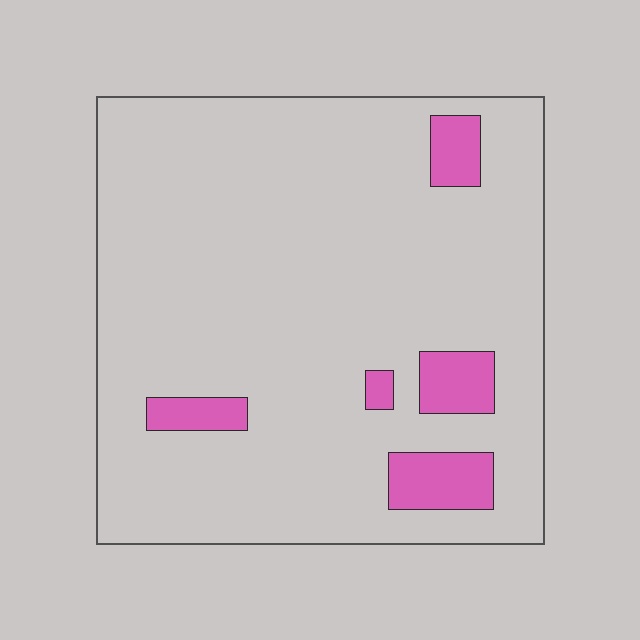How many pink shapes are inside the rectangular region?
5.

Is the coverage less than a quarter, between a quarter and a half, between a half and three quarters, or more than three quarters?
Less than a quarter.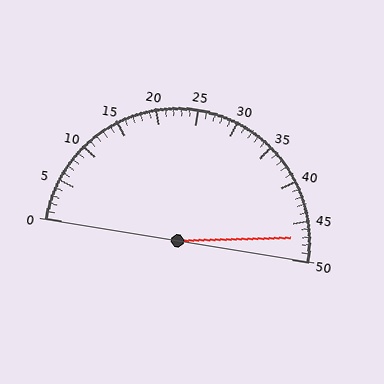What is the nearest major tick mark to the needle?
The nearest major tick mark is 45.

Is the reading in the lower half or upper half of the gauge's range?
The reading is in the upper half of the range (0 to 50).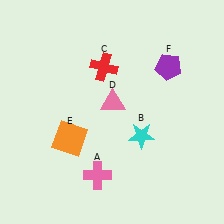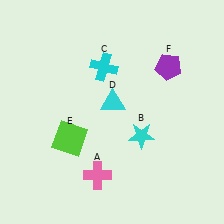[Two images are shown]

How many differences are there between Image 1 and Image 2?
There are 3 differences between the two images.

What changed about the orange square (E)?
In Image 1, E is orange. In Image 2, it changed to lime.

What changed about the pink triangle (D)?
In Image 1, D is pink. In Image 2, it changed to cyan.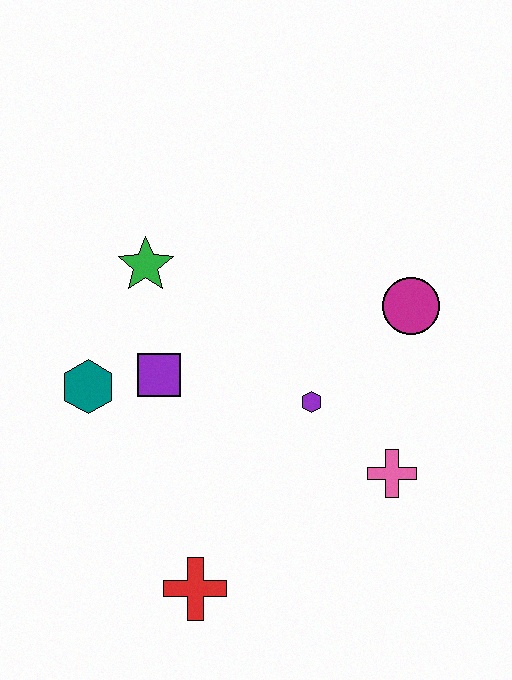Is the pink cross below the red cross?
No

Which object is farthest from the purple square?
The magenta circle is farthest from the purple square.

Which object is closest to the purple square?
The teal hexagon is closest to the purple square.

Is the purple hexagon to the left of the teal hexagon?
No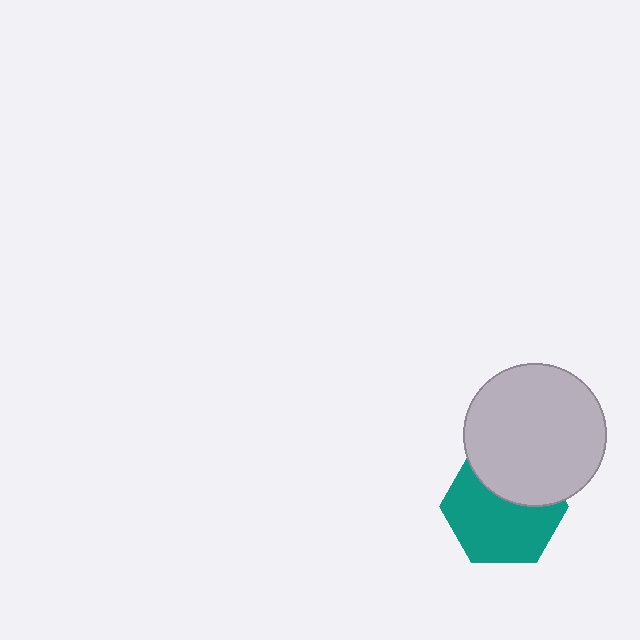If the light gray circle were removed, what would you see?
You would see the complete teal hexagon.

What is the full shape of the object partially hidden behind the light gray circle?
The partially hidden object is a teal hexagon.